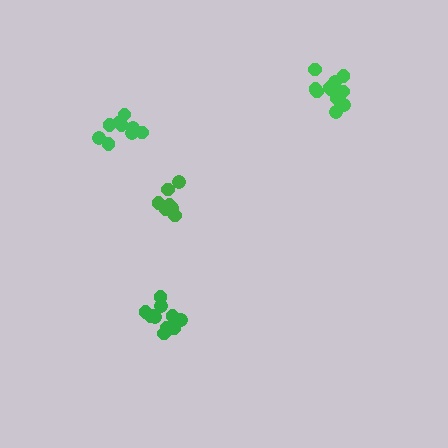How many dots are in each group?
Group 1: 12 dots, Group 2: 7 dots, Group 3: 13 dots, Group 4: 9 dots (41 total).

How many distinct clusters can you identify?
There are 4 distinct clusters.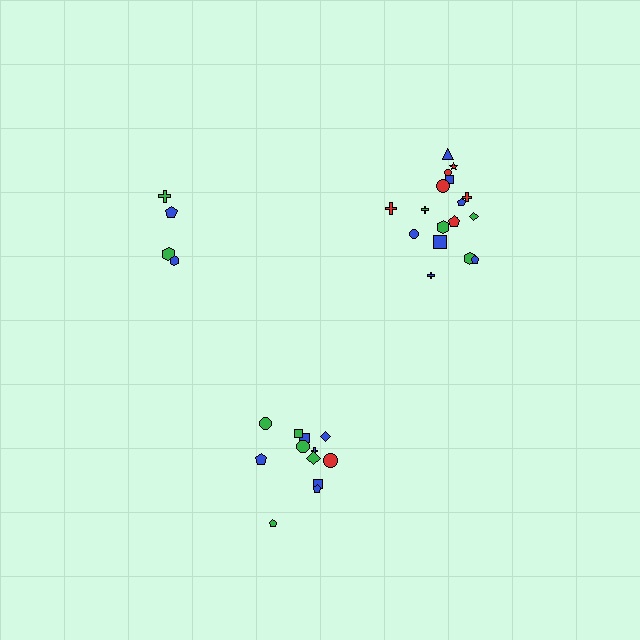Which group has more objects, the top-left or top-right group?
The top-right group.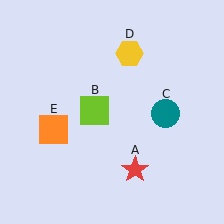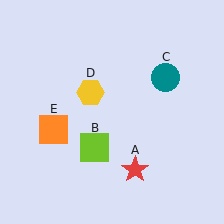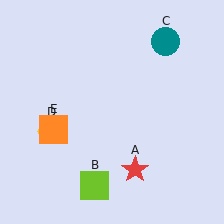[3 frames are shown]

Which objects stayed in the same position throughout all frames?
Red star (object A) and orange square (object E) remained stationary.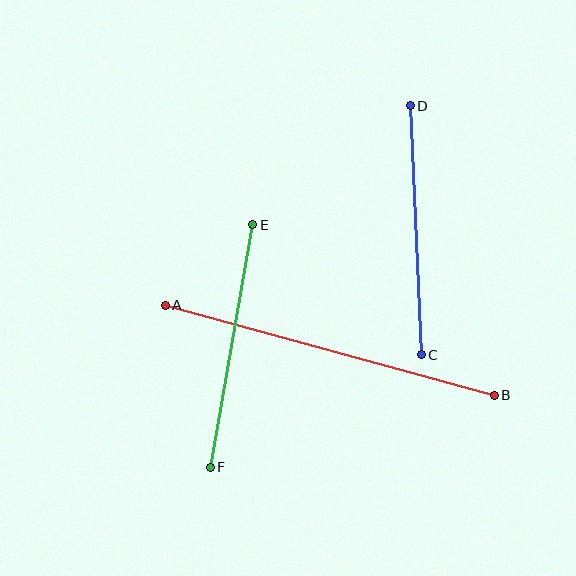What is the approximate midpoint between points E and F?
The midpoint is at approximately (232, 346) pixels.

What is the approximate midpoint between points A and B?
The midpoint is at approximately (330, 350) pixels.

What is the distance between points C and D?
The distance is approximately 249 pixels.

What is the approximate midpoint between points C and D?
The midpoint is at approximately (416, 230) pixels.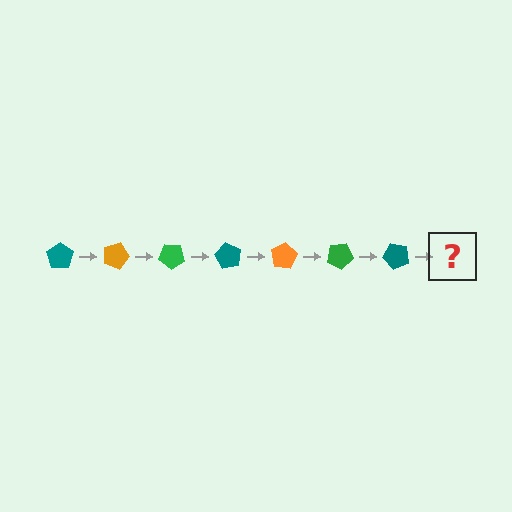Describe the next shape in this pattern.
It should be an orange pentagon, rotated 140 degrees from the start.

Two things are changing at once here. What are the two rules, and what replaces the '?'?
The two rules are that it rotates 20 degrees each step and the color cycles through teal, orange, and green. The '?' should be an orange pentagon, rotated 140 degrees from the start.